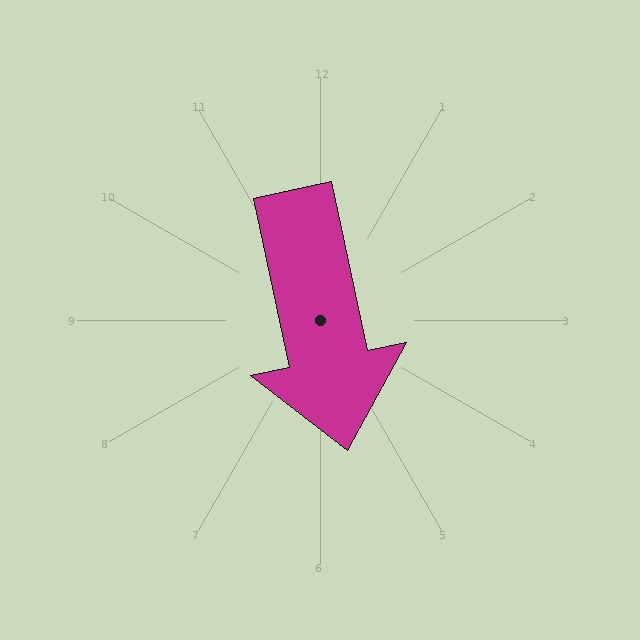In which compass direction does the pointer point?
South.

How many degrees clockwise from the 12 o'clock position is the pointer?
Approximately 168 degrees.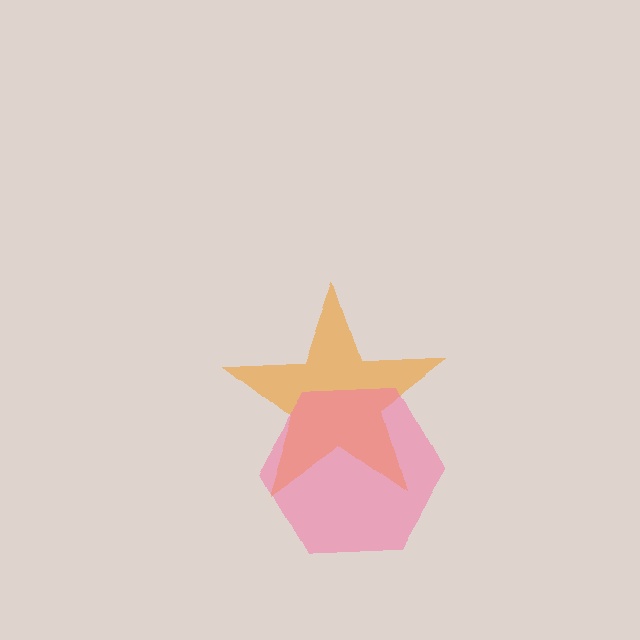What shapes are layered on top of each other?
The layered shapes are: an orange star, a pink hexagon.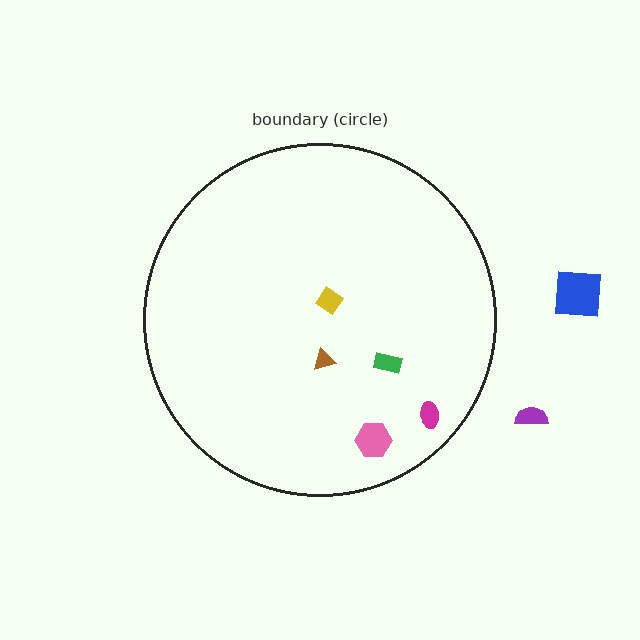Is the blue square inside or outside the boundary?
Outside.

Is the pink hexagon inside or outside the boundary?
Inside.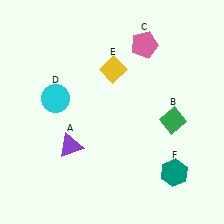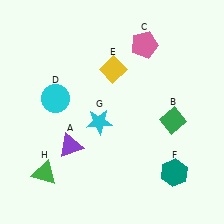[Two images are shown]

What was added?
A cyan star (G), a green triangle (H) were added in Image 2.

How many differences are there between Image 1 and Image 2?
There are 2 differences between the two images.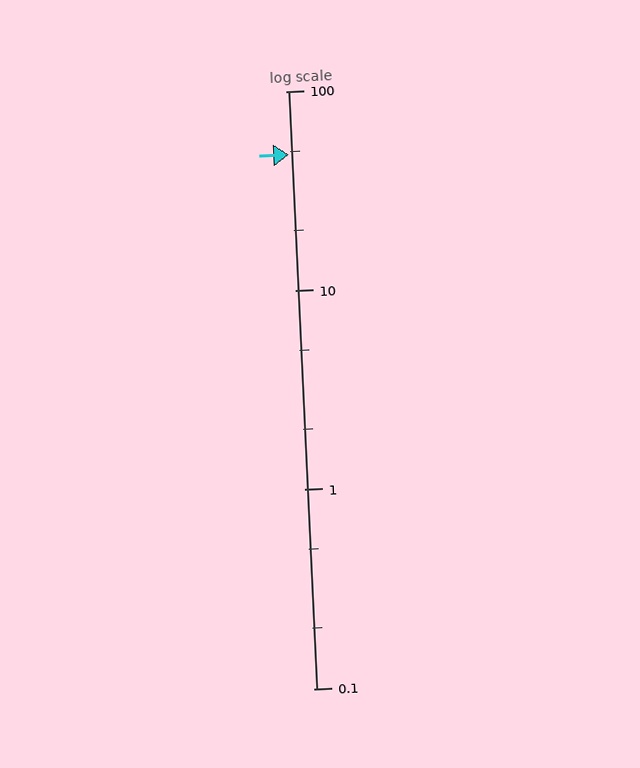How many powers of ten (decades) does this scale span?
The scale spans 3 decades, from 0.1 to 100.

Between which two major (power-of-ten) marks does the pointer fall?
The pointer is between 10 and 100.